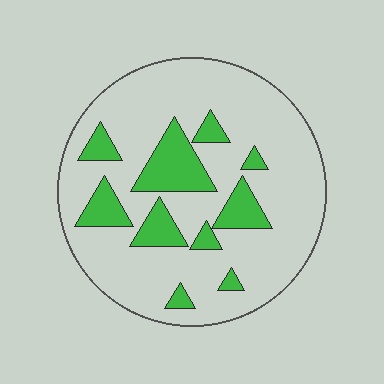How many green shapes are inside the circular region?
10.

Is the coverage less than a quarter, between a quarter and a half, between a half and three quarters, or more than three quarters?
Less than a quarter.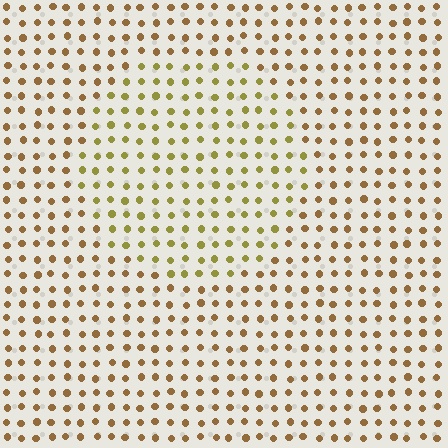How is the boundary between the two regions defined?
The boundary is defined purely by a slight shift in hue (about 29 degrees). Spacing, size, and orientation are identical on both sides.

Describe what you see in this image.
The image is filled with small brown elements in a uniform arrangement. A circle-shaped region is visible where the elements are tinted to a slightly different hue, forming a subtle color boundary.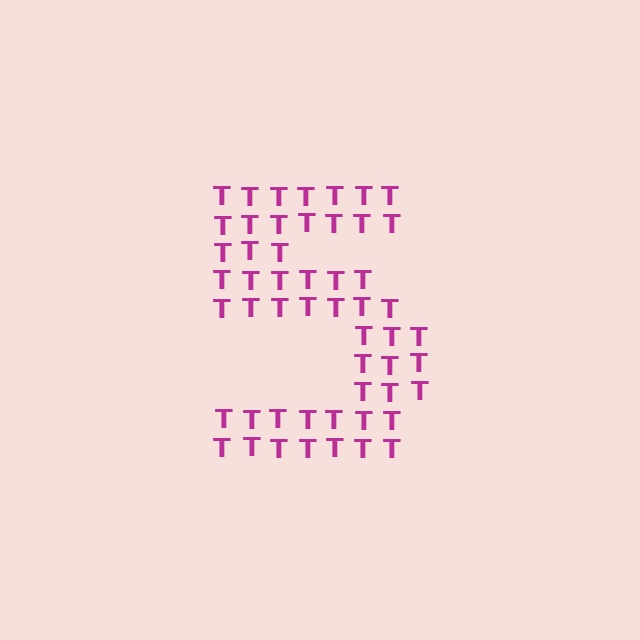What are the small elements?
The small elements are letter T's.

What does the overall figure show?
The overall figure shows the digit 5.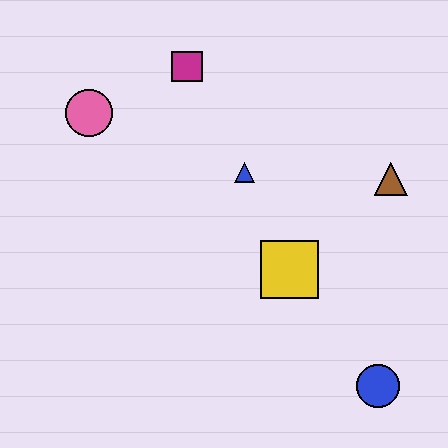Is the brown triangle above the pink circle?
No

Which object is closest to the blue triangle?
The yellow square is closest to the blue triangle.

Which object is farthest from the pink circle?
The blue circle is farthest from the pink circle.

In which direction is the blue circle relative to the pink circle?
The blue circle is to the right of the pink circle.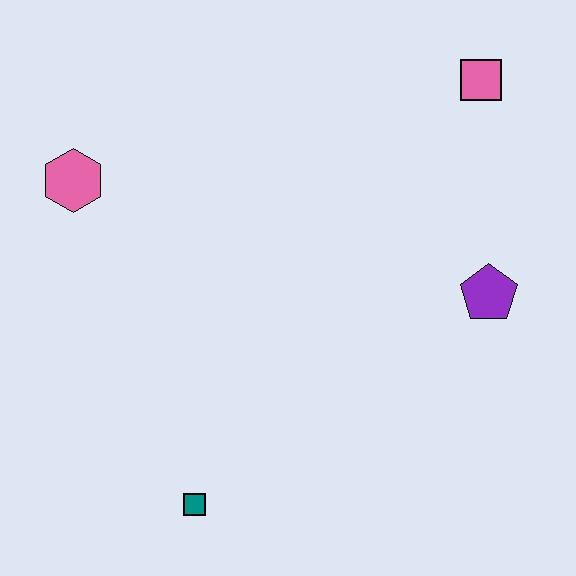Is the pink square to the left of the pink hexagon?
No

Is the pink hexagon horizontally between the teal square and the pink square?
No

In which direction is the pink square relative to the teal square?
The pink square is above the teal square.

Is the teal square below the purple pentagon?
Yes